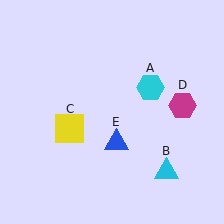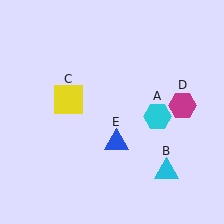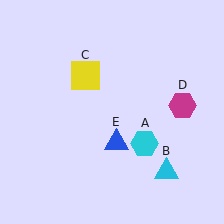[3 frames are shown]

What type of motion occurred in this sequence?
The cyan hexagon (object A), yellow square (object C) rotated clockwise around the center of the scene.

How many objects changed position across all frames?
2 objects changed position: cyan hexagon (object A), yellow square (object C).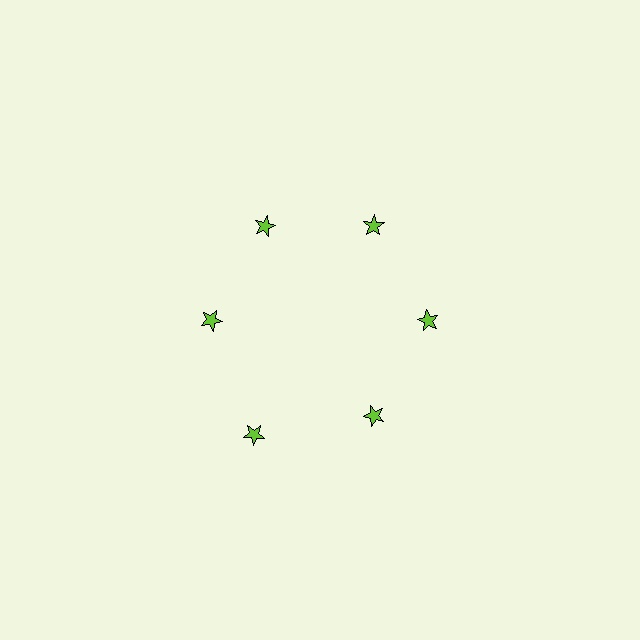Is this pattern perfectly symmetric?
No. The 6 lime stars are arranged in a ring, but one element near the 7 o'clock position is pushed outward from the center, breaking the 6-fold rotational symmetry.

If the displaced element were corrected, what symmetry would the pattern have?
It would have 6-fold rotational symmetry — the pattern would map onto itself every 60 degrees.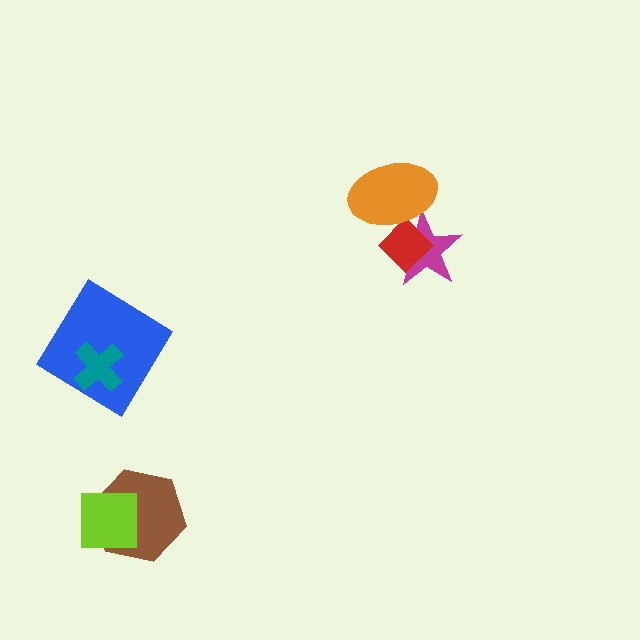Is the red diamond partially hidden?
Yes, it is partially covered by another shape.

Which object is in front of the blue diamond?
The teal cross is in front of the blue diamond.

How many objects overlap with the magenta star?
2 objects overlap with the magenta star.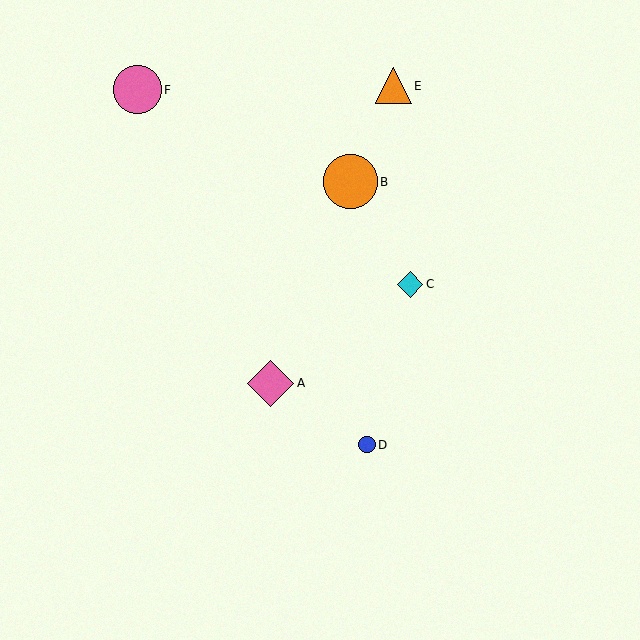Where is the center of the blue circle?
The center of the blue circle is at (367, 445).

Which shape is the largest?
The orange circle (labeled B) is the largest.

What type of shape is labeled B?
Shape B is an orange circle.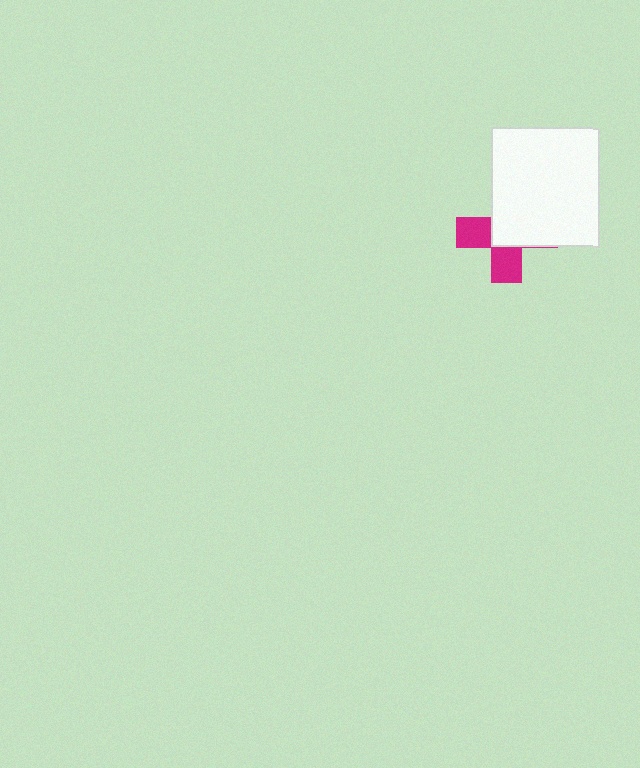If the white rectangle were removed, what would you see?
You would see the complete magenta cross.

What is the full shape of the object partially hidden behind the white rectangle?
The partially hidden object is a magenta cross.